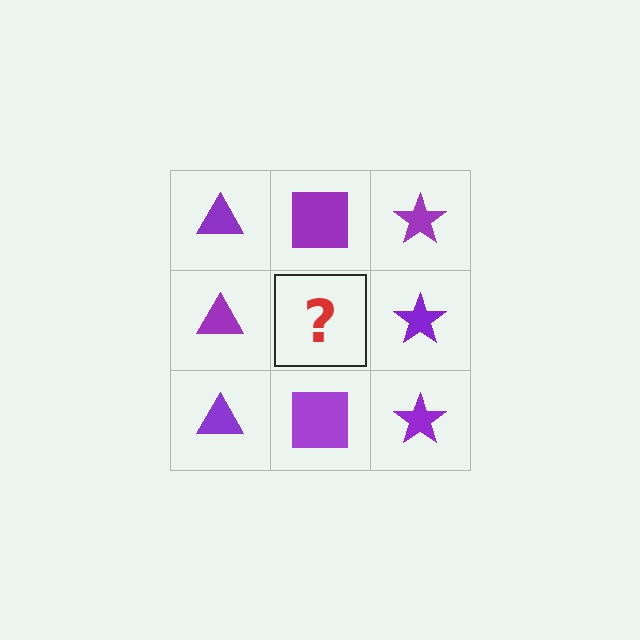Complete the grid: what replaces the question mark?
The question mark should be replaced with a purple square.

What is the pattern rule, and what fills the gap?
The rule is that each column has a consistent shape. The gap should be filled with a purple square.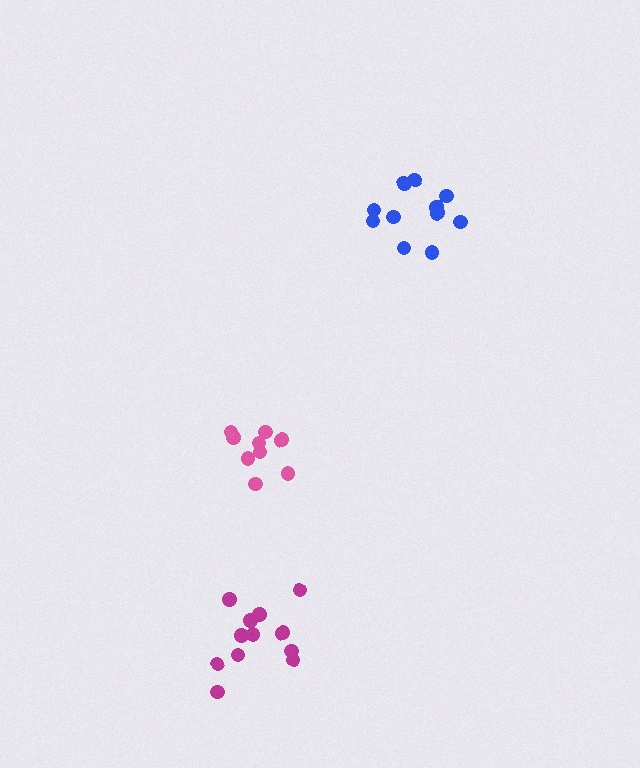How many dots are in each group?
Group 1: 11 dots, Group 2: 9 dots, Group 3: 12 dots (32 total).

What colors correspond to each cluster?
The clusters are colored: blue, pink, magenta.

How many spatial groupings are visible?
There are 3 spatial groupings.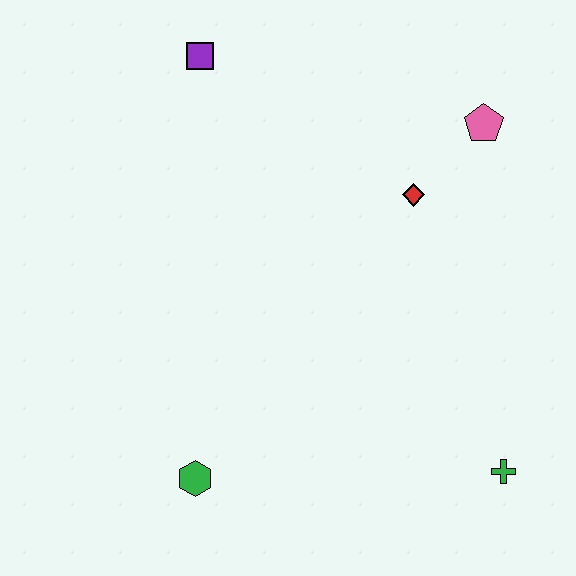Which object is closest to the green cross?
The red diamond is closest to the green cross.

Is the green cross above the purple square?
No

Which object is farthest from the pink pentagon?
The green hexagon is farthest from the pink pentagon.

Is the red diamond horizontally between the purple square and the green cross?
Yes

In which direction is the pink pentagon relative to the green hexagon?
The pink pentagon is above the green hexagon.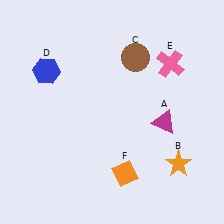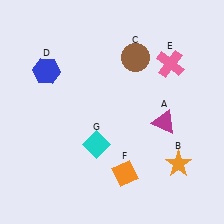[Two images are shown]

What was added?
A cyan diamond (G) was added in Image 2.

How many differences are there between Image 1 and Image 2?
There is 1 difference between the two images.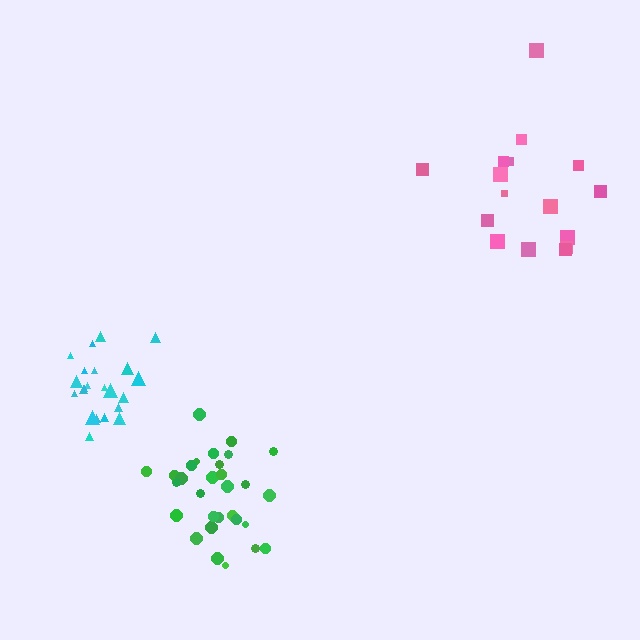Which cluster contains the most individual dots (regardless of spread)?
Green (31).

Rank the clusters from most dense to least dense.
green, cyan, pink.